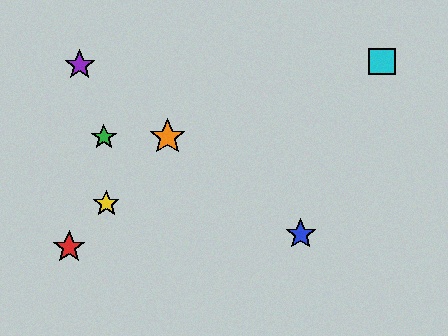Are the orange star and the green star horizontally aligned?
Yes, both are at y≈137.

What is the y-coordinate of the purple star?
The purple star is at y≈65.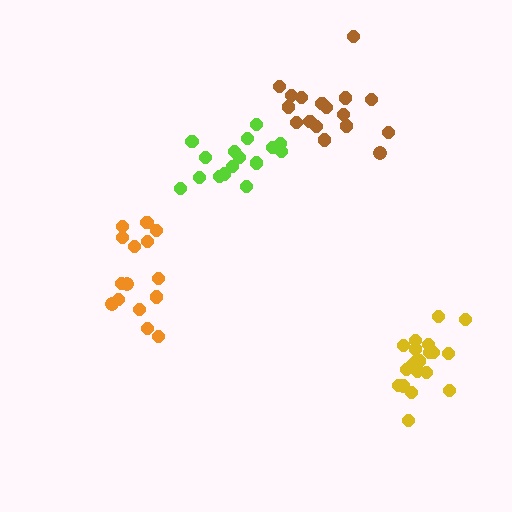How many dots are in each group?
Group 1: 17 dots, Group 2: 15 dots, Group 3: 16 dots, Group 4: 20 dots (68 total).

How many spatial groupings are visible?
There are 4 spatial groupings.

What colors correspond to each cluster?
The clusters are colored: brown, orange, lime, yellow.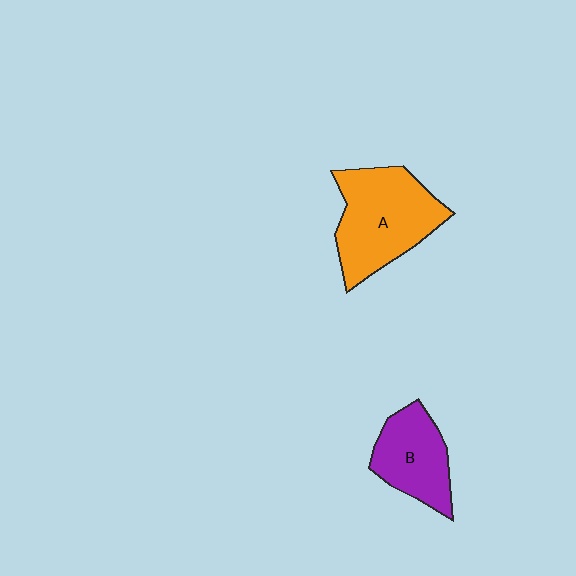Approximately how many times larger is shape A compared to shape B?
Approximately 1.5 times.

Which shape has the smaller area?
Shape B (purple).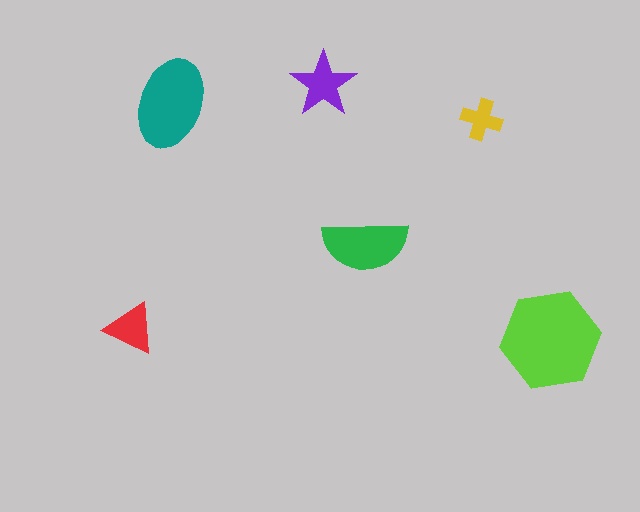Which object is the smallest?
The yellow cross.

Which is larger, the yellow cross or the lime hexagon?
The lime hexagon.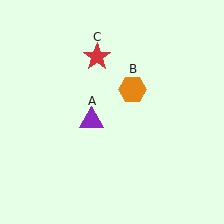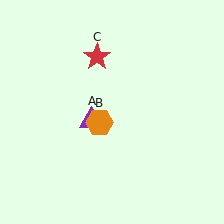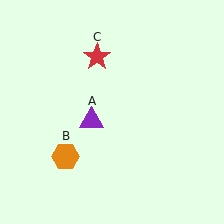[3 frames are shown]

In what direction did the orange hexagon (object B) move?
The orange hexagon (object B) moved down and to the left.